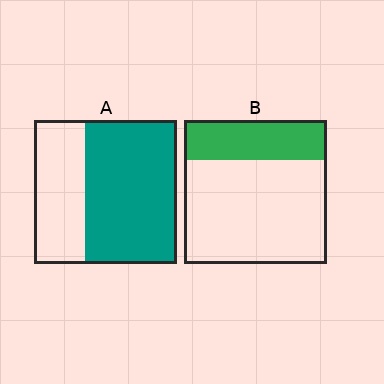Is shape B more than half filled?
No.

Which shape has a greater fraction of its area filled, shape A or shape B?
Shape A.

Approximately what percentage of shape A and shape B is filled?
A is approximately 65% and B is approximately 30%.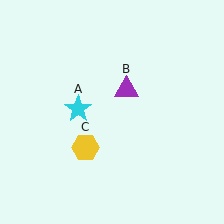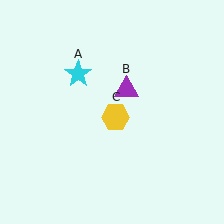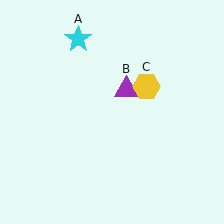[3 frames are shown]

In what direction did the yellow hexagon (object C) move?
The yellow hexagon (object C) moved up and to the right.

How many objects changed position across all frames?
2 objects changed position: cyan star (object A), yellow hexagon (object C).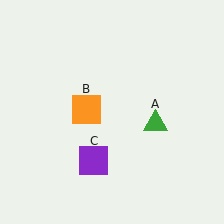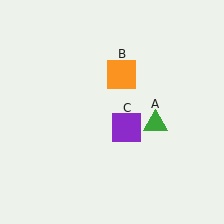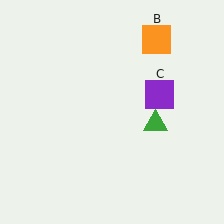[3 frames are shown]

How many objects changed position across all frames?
2 objects changed position: orange square (object B), purple square (object C).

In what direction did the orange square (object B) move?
The orange square (object B) moved up and to the right.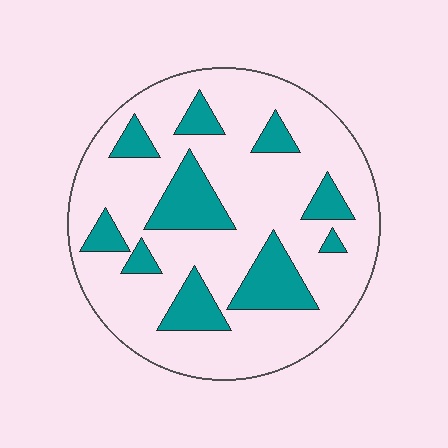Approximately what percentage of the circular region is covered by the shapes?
Approximately 25%.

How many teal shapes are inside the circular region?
10.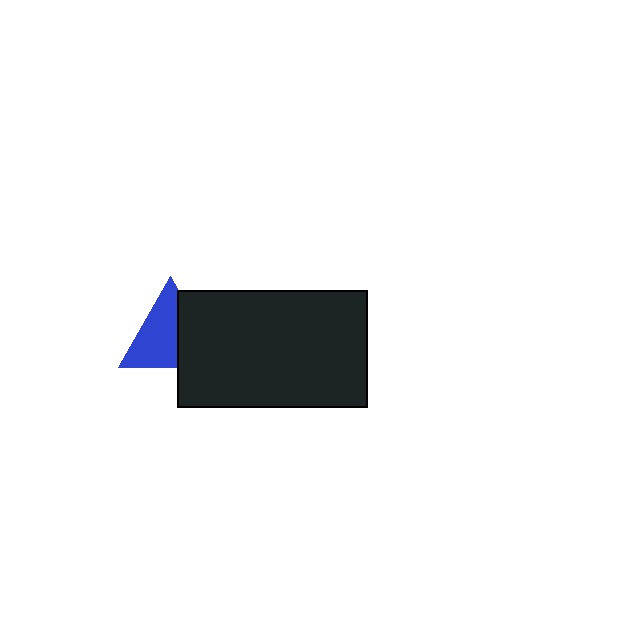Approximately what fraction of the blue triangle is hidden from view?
Roughly 38% of the blue triangle is hidden behind the black rectangle.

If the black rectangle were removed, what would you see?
You would see the complete blue triangle.